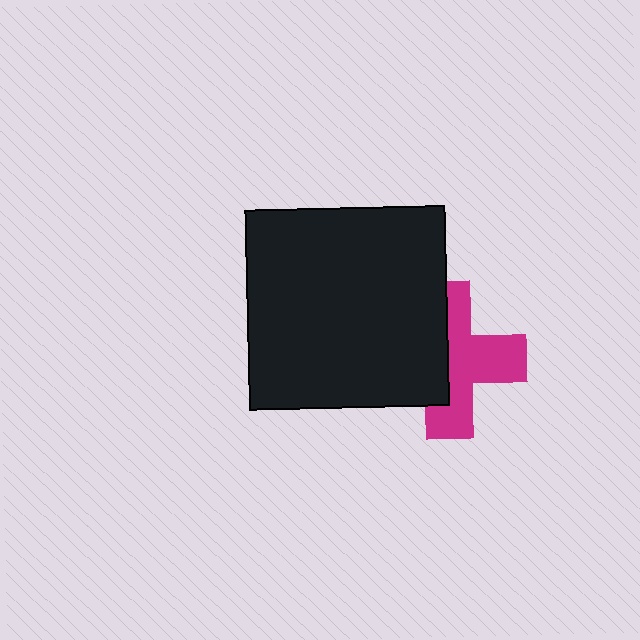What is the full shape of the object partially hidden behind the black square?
The partially hidden object is a magenta cross.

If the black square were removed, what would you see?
You would see the complete magenta cross.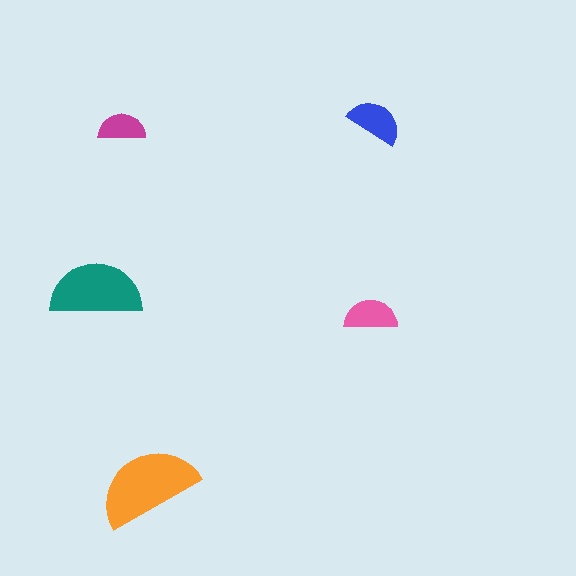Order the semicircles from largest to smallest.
the orange one, the teal one, the blue one, the pink one, the magenta one.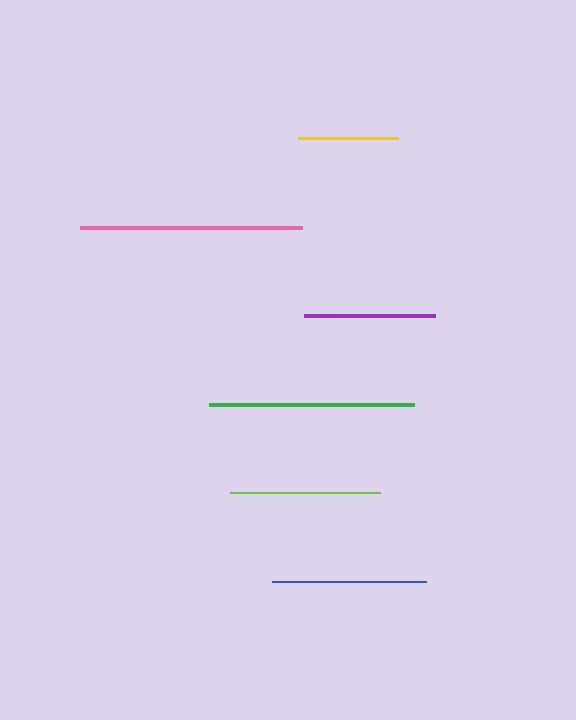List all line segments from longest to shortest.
From longest to shortest: pink, green, blue, lime, purple, yellow.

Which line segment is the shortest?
The yellow line is the shortest at approximately 100 pixels.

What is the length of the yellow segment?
The yellow segment is approximately 100 pixels long.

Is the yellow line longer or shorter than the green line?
The green line is longer than the yellow line.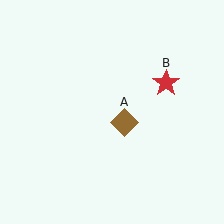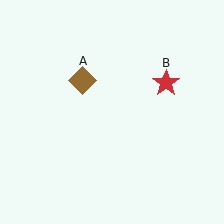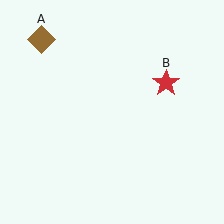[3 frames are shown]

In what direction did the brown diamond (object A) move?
The brown diamond (object A) moved up and to the left.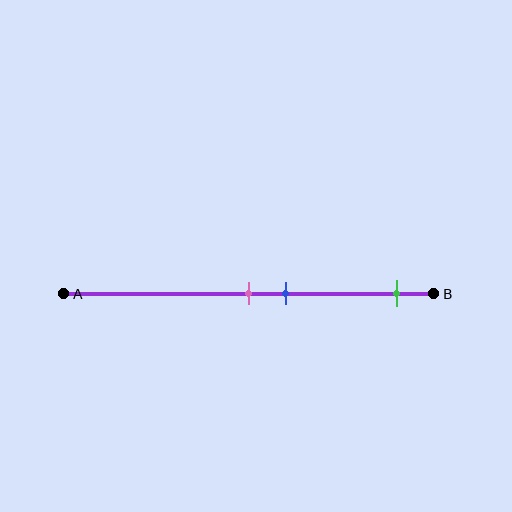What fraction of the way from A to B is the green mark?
The green mark is approximately 90% (0.9) of the way from A to B.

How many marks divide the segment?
There are 3 marks dividing the segment.